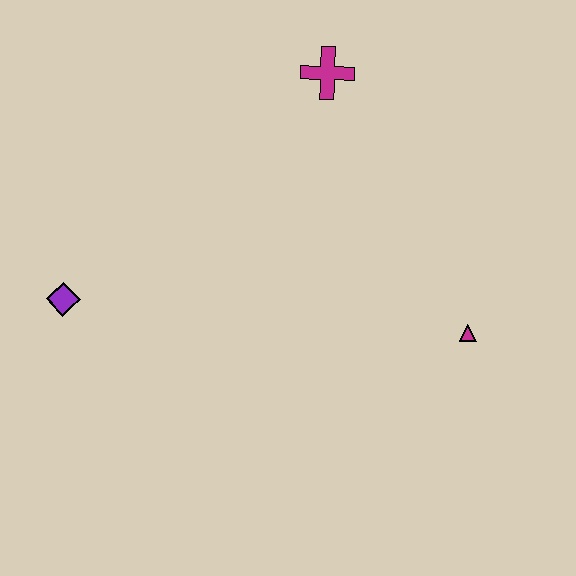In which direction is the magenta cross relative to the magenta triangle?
The magenta cross is above the magenta triangle.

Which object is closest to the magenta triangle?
The magenta cross is closest to the magenta triangle.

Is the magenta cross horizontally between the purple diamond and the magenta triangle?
Yes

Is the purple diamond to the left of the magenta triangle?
Yes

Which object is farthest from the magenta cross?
The purple diamond is farthest from the magenta cross.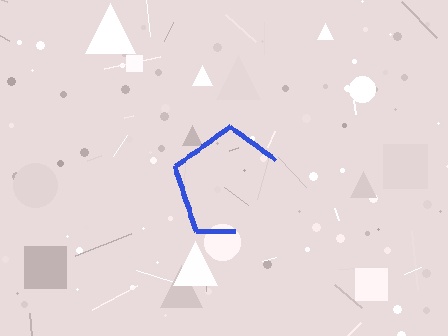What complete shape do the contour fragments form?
The contour fragments form a pentagon.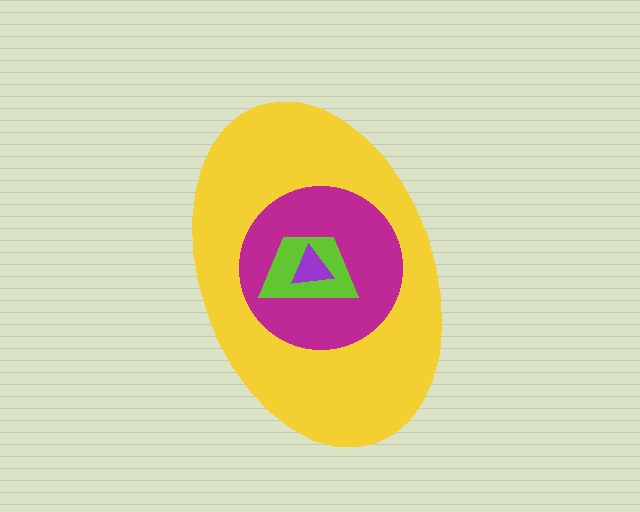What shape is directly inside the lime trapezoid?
The purple triangle.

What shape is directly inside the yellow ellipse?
The magenta circle.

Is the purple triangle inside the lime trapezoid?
Yes.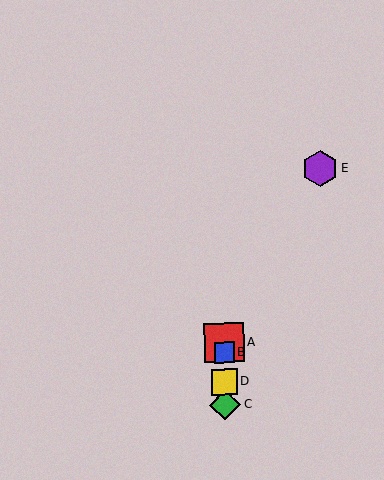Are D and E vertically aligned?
No, D is at x≈225 and E is at x≈320.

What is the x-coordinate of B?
Object B is at x≈224.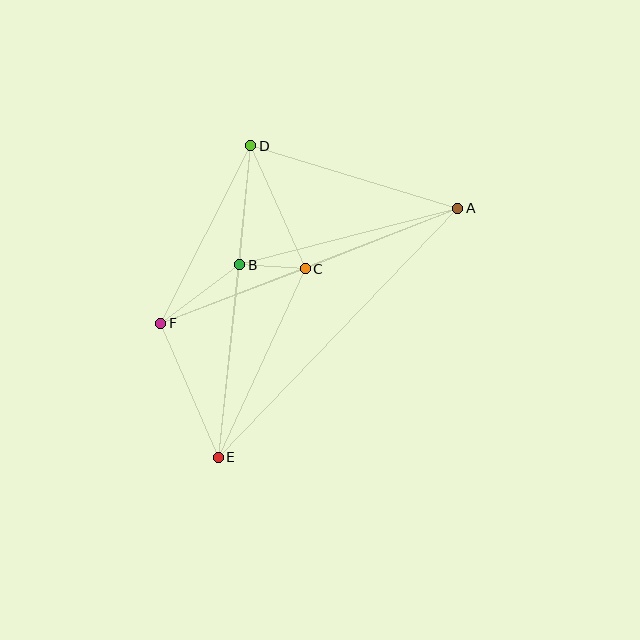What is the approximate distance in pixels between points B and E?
The distance between B and E is approximately 194 pixels.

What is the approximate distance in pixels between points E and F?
The distance between E and F is approximately 146 pixels.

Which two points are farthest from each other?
Points A and E are farthest from each other.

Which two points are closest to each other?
Points B and C are closest to each other.